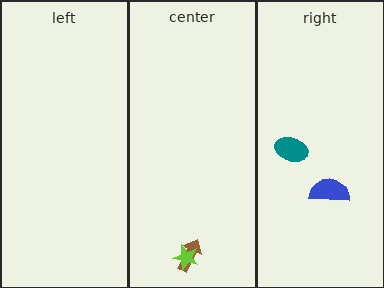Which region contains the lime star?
The center region.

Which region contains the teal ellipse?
The right region.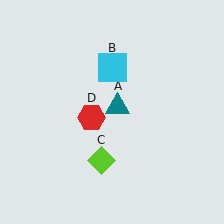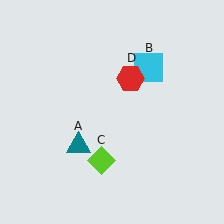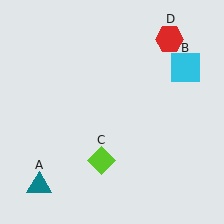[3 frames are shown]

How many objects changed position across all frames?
3 objects changed position: teal triangle (object A), cyan square (object B), red hexagon (object D).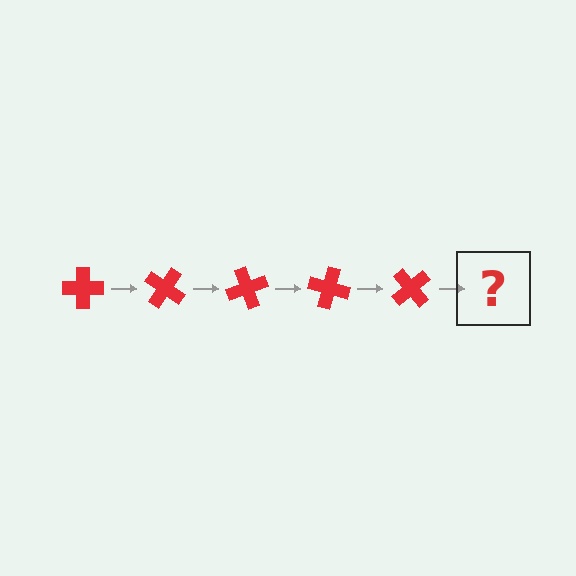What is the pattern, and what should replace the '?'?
The pattern is that the cross rotates 35 degrees each step. The '?' should be a red cross rotated 175 degrees.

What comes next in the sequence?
The next element should be a red cross rotated 175 degrees.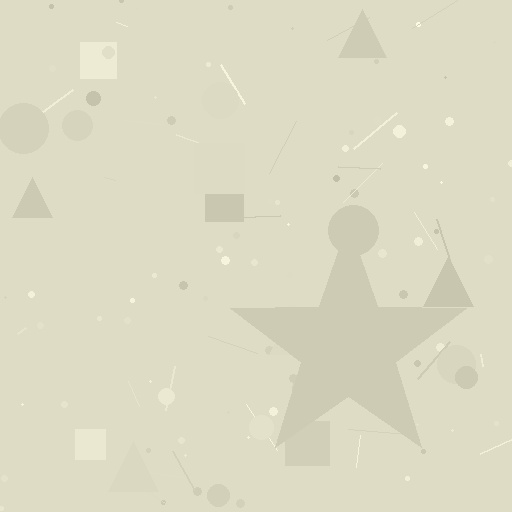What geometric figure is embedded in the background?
A star is embedded in the background.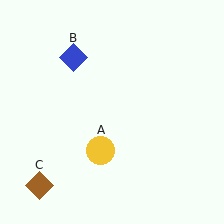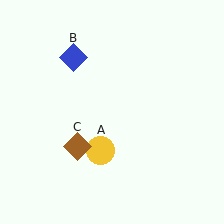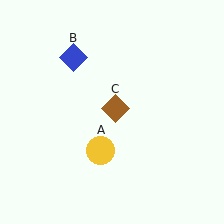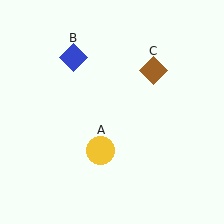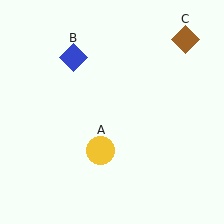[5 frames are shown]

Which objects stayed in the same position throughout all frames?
Yellow circle (object A) and blue diamond (object B) remained stationary.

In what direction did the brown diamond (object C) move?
The brown diamond (object C) moved up and to the right.